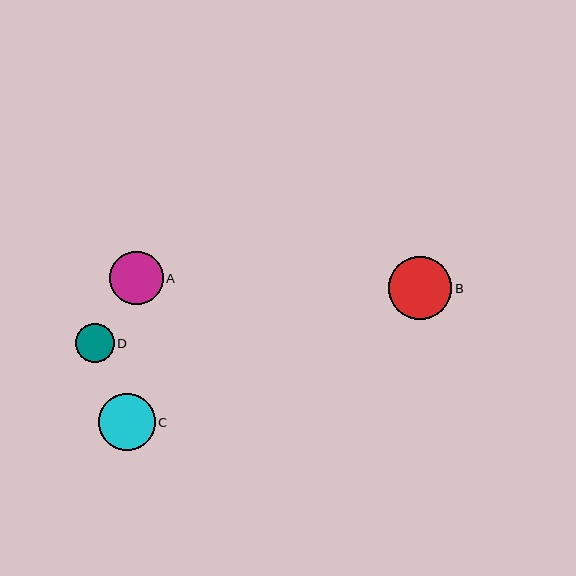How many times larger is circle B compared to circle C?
Circle B is approximately 1.1 times the size of circle C.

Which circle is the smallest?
Circle D is the smallest with a size of approximately 39 pixels.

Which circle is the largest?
Circle B is the largest with a size of approximately 63 pixels.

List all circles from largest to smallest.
From largest to smallest: B, C, A, D.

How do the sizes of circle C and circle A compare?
Circle C and circle A are approximately the same size.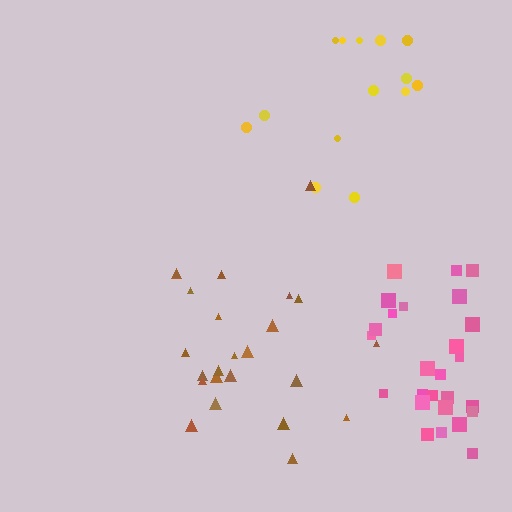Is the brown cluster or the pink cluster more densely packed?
Pink.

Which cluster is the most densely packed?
Pink.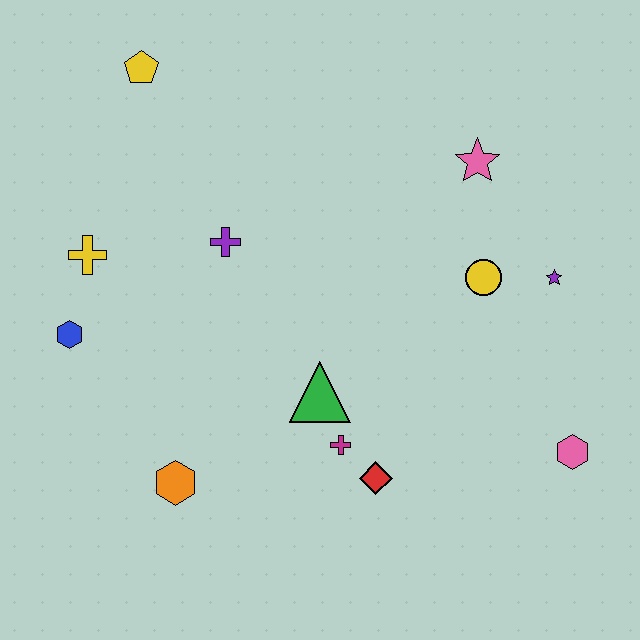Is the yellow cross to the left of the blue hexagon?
No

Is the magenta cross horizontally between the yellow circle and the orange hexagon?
Yes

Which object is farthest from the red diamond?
The yellow pentagon is farthest from the red diamond.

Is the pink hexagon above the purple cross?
No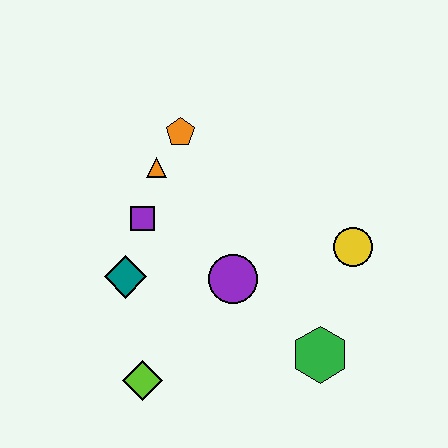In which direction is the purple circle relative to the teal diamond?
The purple circle is to the right of the teal diamond.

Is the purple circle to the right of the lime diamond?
Yes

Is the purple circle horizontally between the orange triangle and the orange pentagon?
No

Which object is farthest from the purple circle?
The orange pentagon is farthest from the purple circle.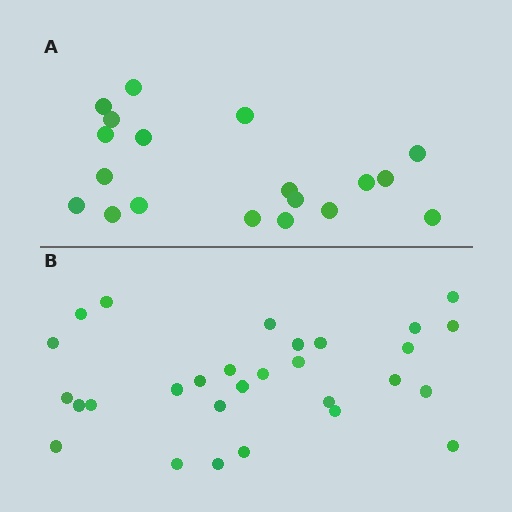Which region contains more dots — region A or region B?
Region B (the bottom region) has more dots.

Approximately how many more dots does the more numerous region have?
Region B has roughly 10 or so more dots than region A.